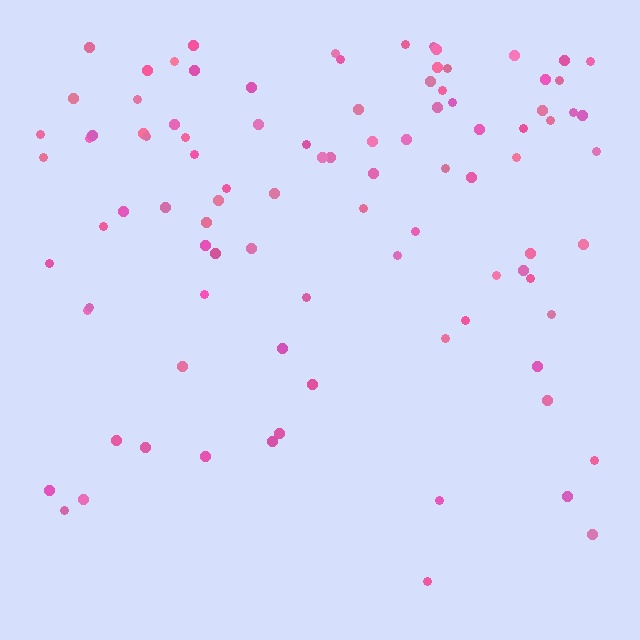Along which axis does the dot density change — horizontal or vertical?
Vertical.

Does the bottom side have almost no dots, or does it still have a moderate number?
Still a moderate number, just noticeably fewer than the top.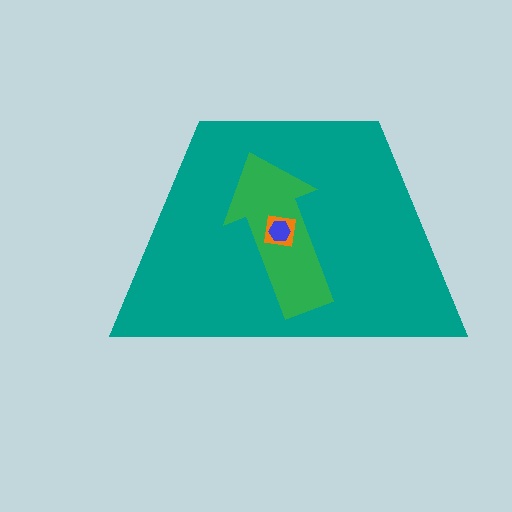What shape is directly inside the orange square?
The blue hexagon.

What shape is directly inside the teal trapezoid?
The green arrow.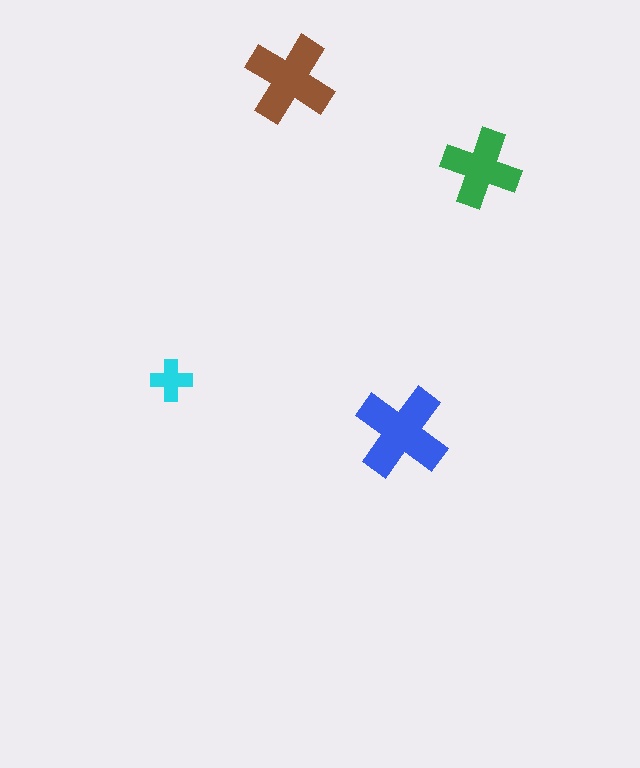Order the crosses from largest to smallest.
the blue one, the brown one, the green one, the cyan one.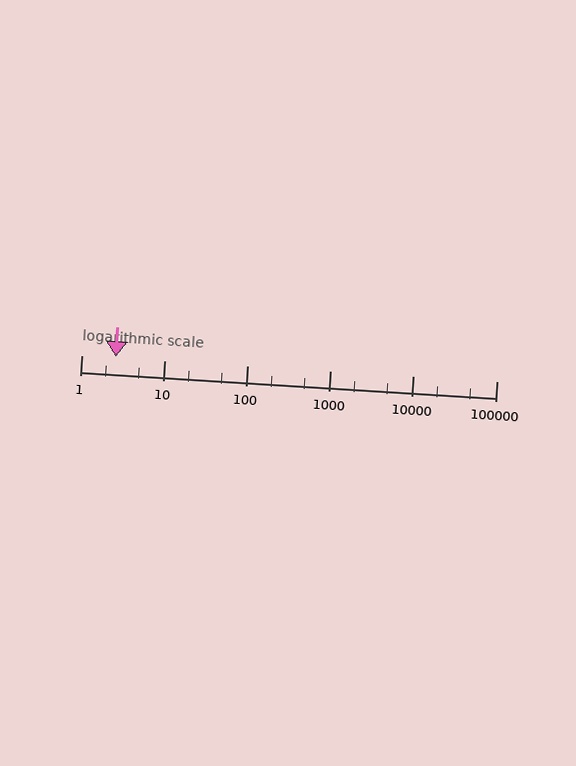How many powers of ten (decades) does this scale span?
The scale spans 5 decades, from 1 to 100000.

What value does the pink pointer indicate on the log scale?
The pointer indicates approximately 2.6.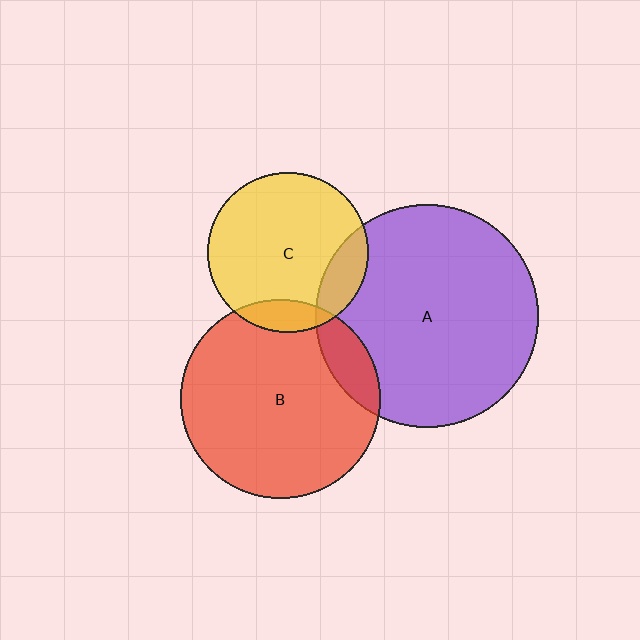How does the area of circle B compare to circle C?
Approximately 1.5 times.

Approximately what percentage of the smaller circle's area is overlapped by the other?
Approximately 15%.